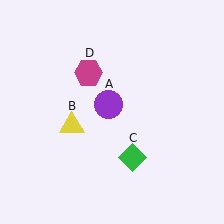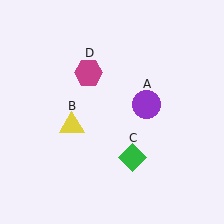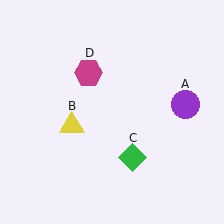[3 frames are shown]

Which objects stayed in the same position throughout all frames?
Yellow triangle (object B) and green diamond (object C) and magenta hexagon (object D) remained stationary.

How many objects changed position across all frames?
1 object changed position: purple circle (object A).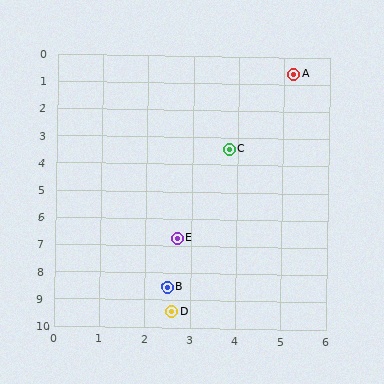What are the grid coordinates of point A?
Point A is at approximately (5.2, 0.6).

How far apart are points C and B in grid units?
Points C and B are about 5.3 grid units apart.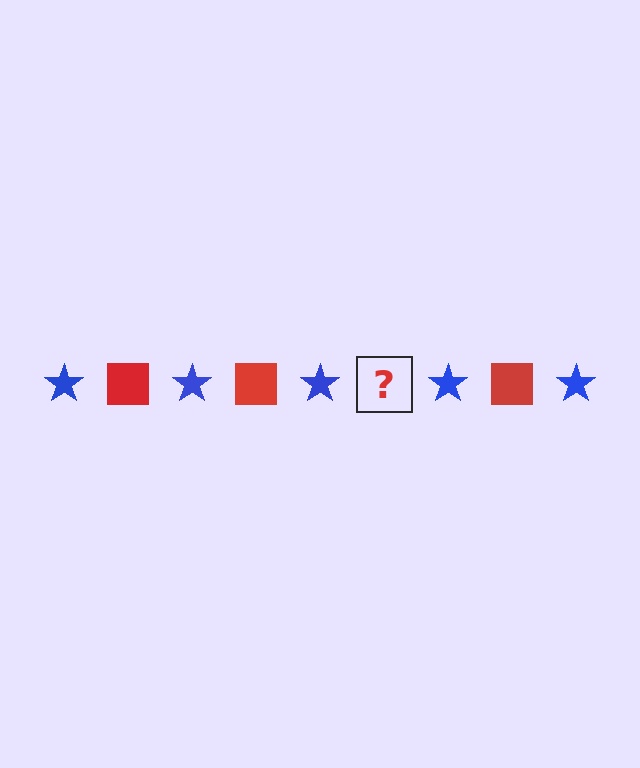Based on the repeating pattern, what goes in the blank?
The blank should be a red square.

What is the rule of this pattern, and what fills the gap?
The rule is that the pattern alternates between blue star and red square. The gap should be filled with a red square.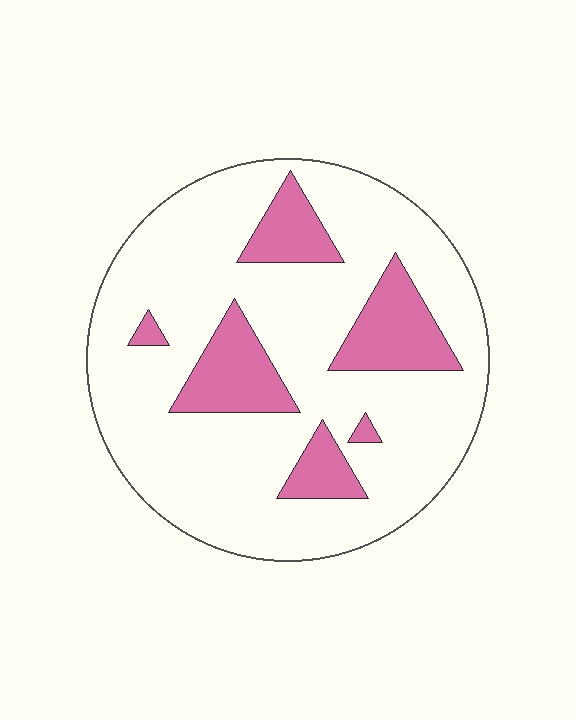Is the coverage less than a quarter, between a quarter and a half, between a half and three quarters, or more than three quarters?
Less than a quarter.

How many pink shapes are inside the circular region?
6.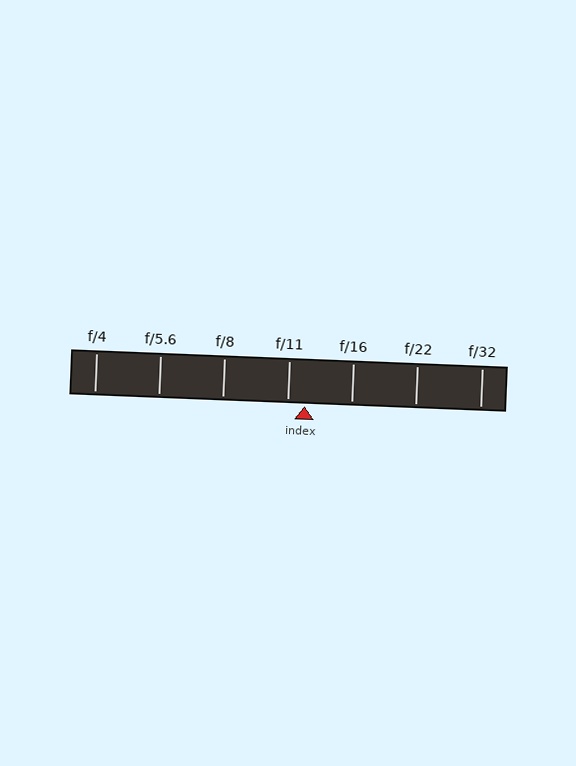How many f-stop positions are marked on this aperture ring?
There are 7 f-stop positions marked.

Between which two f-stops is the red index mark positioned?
The index mark is between f/11 and f/16.